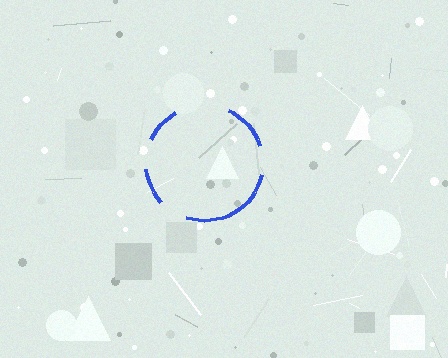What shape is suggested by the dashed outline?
The dashed outline suggests a circle.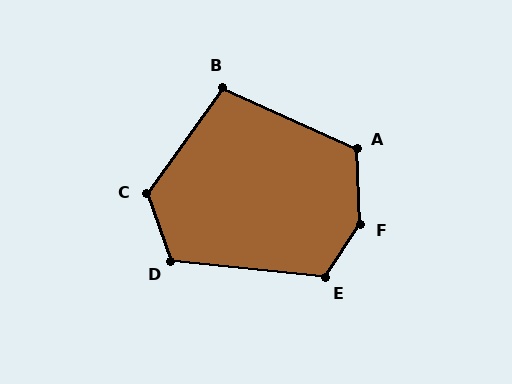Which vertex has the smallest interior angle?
B, at approximately 101 degrees.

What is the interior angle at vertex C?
Approximately 124 degrees (obtuse).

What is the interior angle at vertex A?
Approximately 117 degrees (obtuse).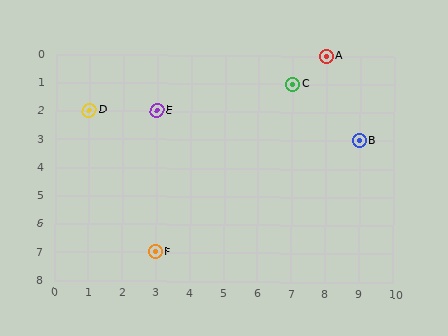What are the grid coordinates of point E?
Point E is at grid coordinates (3, 2).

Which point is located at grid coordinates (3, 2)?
Point E is at (3, 2).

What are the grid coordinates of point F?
Point F is at grid coordinates (3, 7).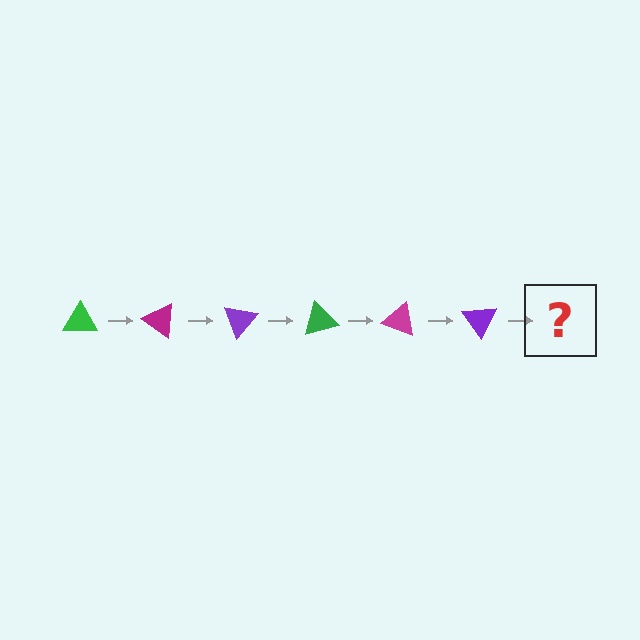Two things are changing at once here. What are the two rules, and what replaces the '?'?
The two rules are that it rotates 35 degrees each step and the color cycles through green, magenta, and purple. The '?' should be a green triangle, rotated 210 degrees from the start.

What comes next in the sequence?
The next element should be a green triangle, rotated 210 degrees from the start.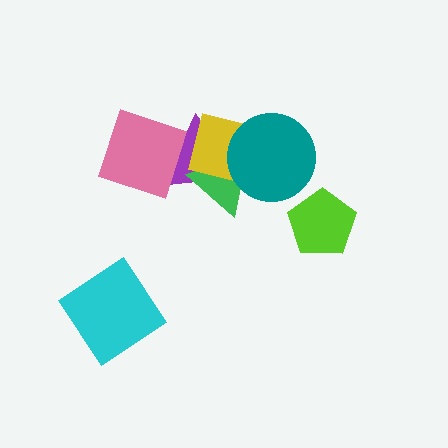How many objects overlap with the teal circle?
3 objects overlap with the teal circle.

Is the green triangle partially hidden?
Yes, it is partially covered by another shape.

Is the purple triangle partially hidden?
Yes, it is partially covered by another shape.